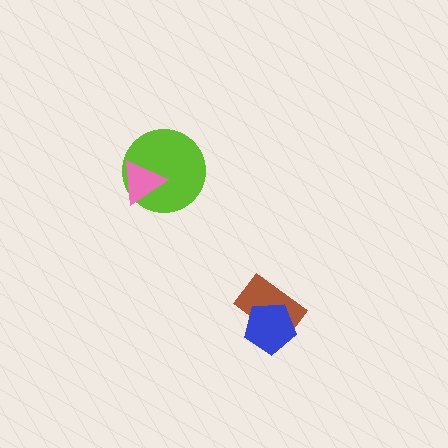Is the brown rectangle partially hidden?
Yes, it is partially covered by another shape.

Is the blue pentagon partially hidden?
No, no other shape covers it.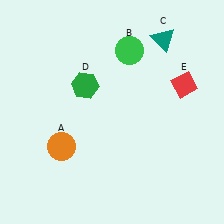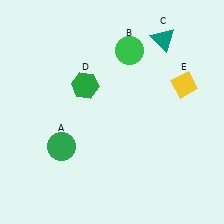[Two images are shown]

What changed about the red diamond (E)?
In Image 1, E is red. In Image 2, it changed to yellow.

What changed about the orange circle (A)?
In Image 1, A is orange. In Image 2, it changed to green.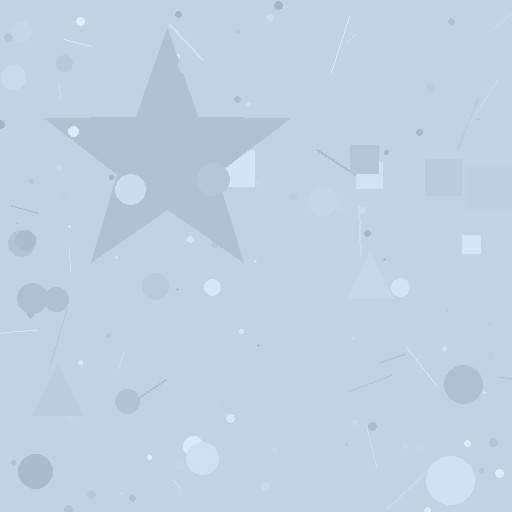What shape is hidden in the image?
A star is hidden in the image.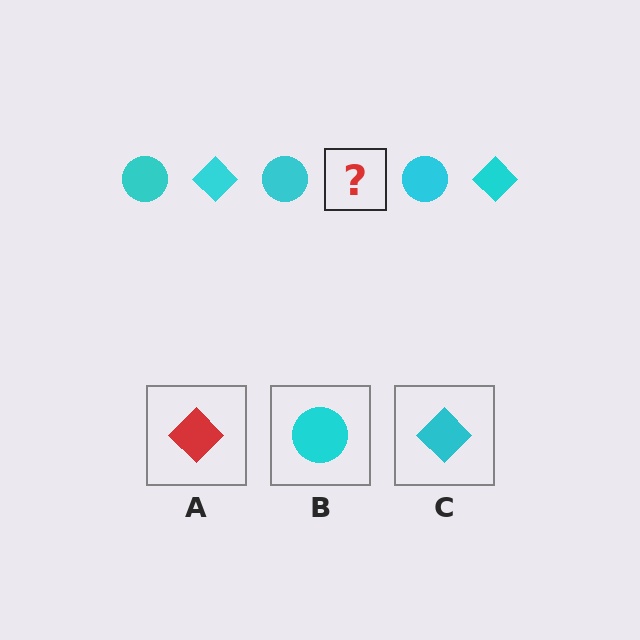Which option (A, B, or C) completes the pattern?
C.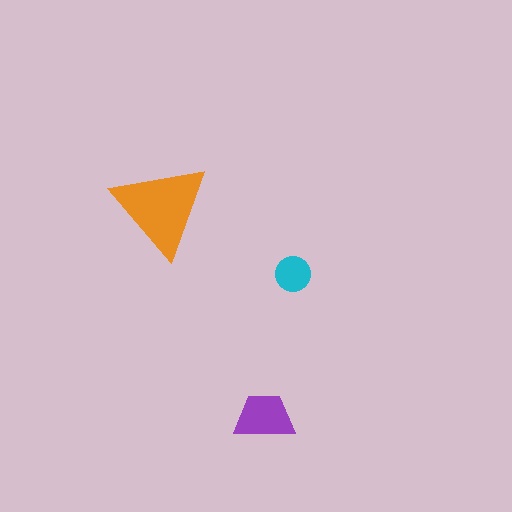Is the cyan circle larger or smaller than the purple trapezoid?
Smaller.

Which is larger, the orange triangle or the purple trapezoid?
The orange triangle.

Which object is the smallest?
The cyan circle.